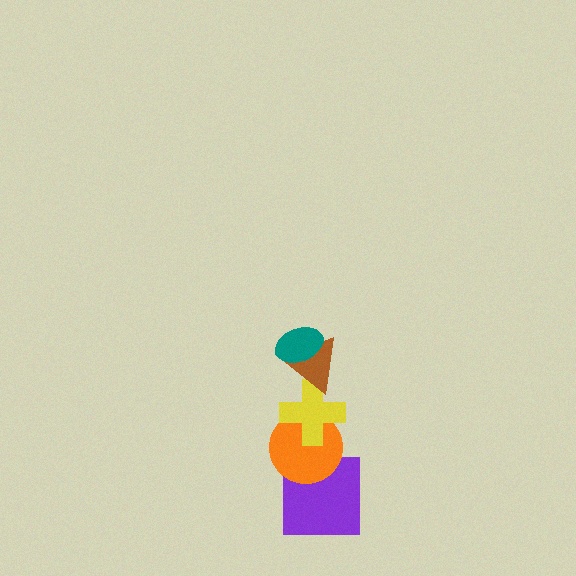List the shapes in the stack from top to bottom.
From top to bottom: the teal ellipse, the brown triangle, the yellow cross, the orange circle, the purple square.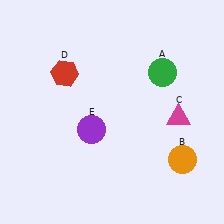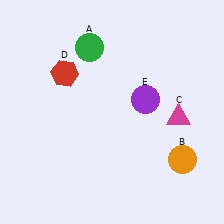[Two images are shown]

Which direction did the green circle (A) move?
The green circle (A) moved left.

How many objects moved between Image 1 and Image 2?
2 objects moved between the two images.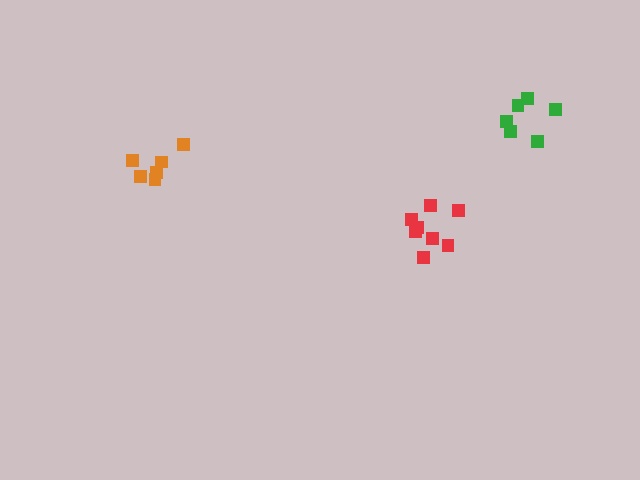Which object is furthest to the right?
The green cluster is rightmost.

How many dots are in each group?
Group 1: 8 dots, Group 2: 6 dots, Group 3: 6 dots (20 total).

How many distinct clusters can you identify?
There are 3 distinct clusters.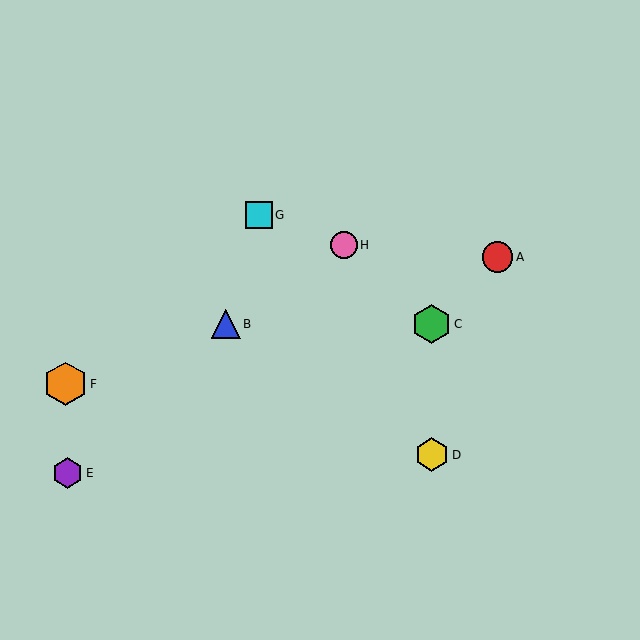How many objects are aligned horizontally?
2 objects (B, C) are aligned horizontally.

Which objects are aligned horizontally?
Objects B, C are aligned horizontally.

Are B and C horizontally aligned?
Yes, both are at y≈324.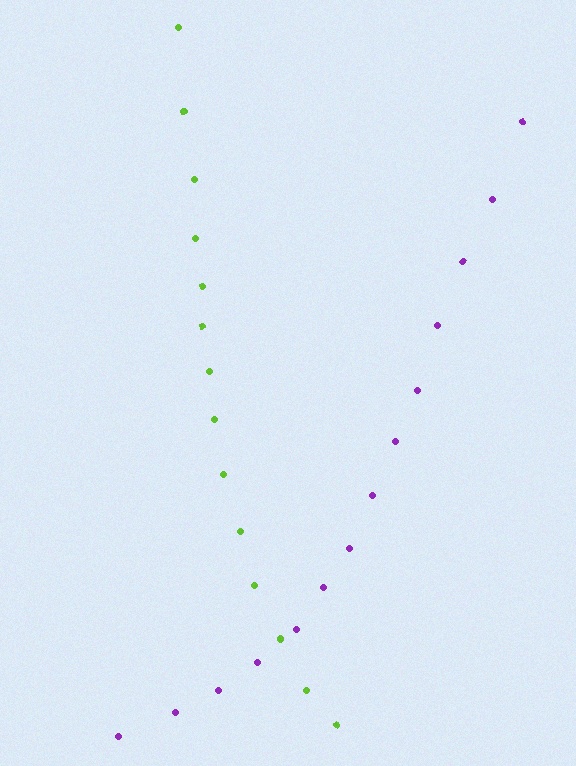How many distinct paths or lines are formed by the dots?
There are 2 distinct paths.